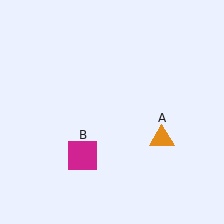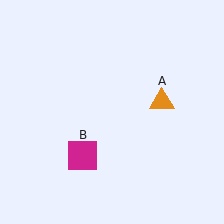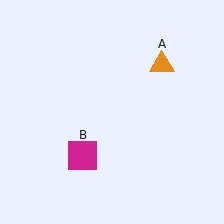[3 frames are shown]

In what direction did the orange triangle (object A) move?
The orange triangle (object A) moved up.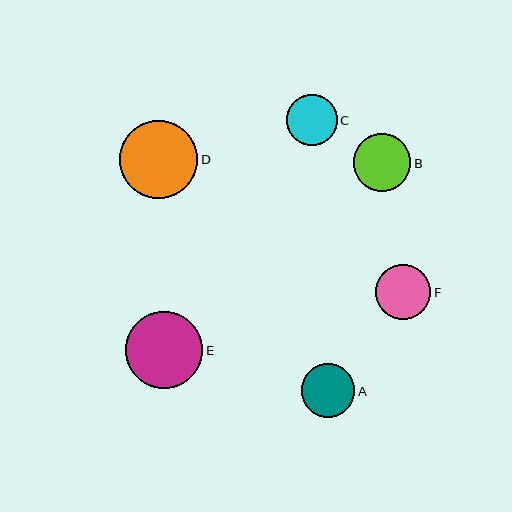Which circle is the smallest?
Circle C is the smallest with a size of approximately 51 pixels.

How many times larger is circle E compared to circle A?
Circle E is approximately 1.4 times the size of circle A.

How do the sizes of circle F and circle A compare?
Circle F and circle A are approximately the same size.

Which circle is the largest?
Circle D is the largest with a size of approximately 79 pixels.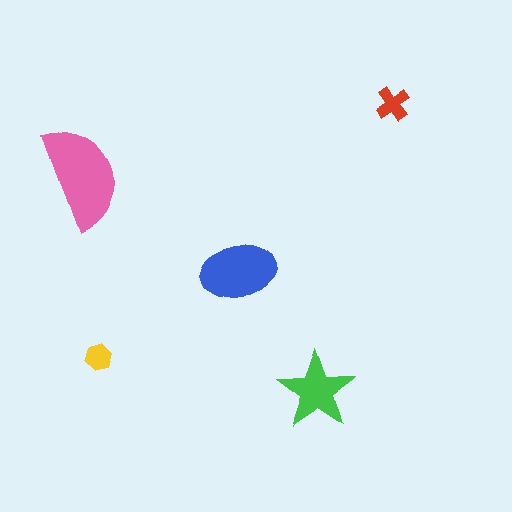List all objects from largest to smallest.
The pink semicircle, the blue ellipse, the green star, the red cross, the yellow hexagon.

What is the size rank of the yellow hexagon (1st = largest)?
5th.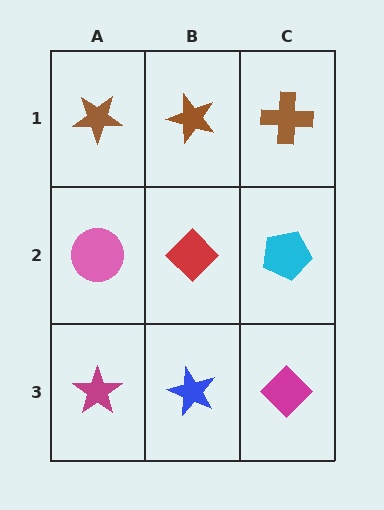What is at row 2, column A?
A pink circle.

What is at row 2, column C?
A cyan pentagon.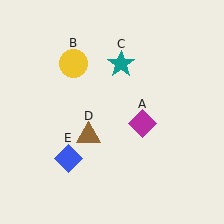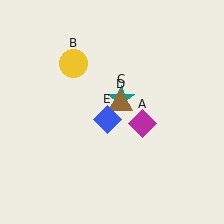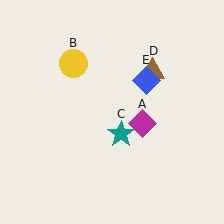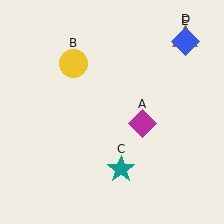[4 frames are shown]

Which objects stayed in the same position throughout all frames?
Magenta diamond (object A) and yellow circle (object B) remained stationary.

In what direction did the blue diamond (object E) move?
The blue diamond (object E) moved up and to the right.